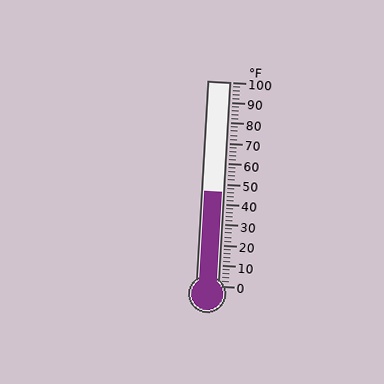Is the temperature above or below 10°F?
The temperature is above 10°F.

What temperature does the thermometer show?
The thermometer shows approximately 46°F.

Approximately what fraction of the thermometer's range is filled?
The thermometer is filled to approximately 45% of its range.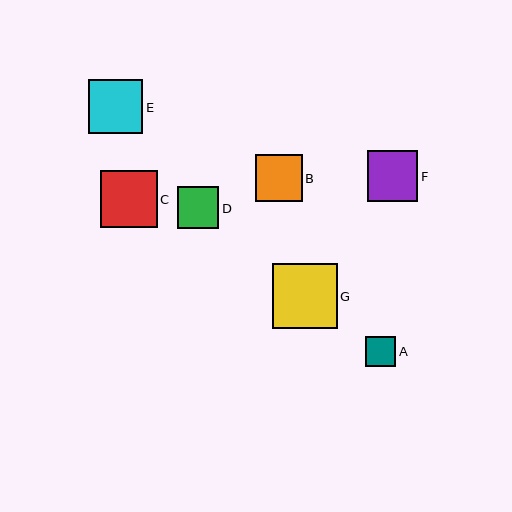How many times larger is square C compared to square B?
Square C is approximately 1.2 times the size of square B.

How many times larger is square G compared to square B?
Square G is approximately 1.4 times the size of square B.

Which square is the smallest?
Square A is the smallest with a size of approximately 30 pixels.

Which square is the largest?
Square G is the largest with a size of approximately 65 pixels.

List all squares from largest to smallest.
From largest to smallest: G, C, E, F, B, D, A.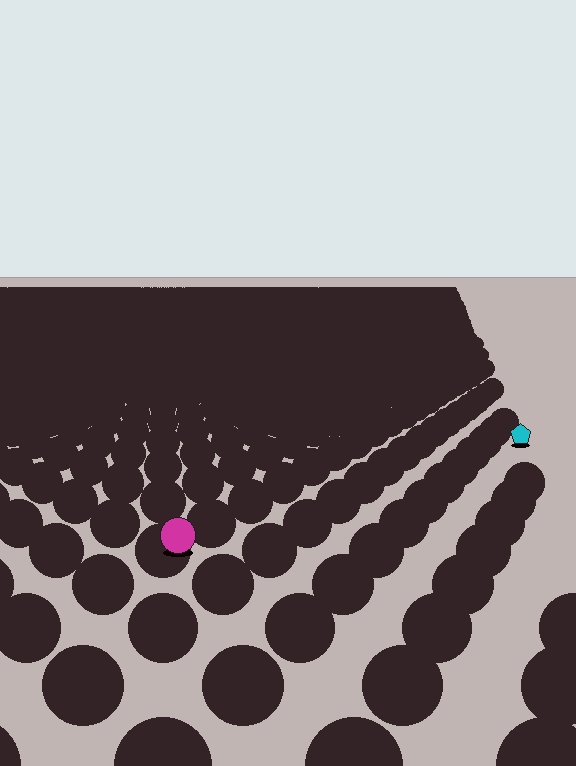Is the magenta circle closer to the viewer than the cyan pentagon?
Yes. The magenta circle is closer — you can tell from the texture gradient: the ground texture is coarser near it.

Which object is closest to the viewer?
The magenta circle is closest. The texture marks near it are larger and more spread out.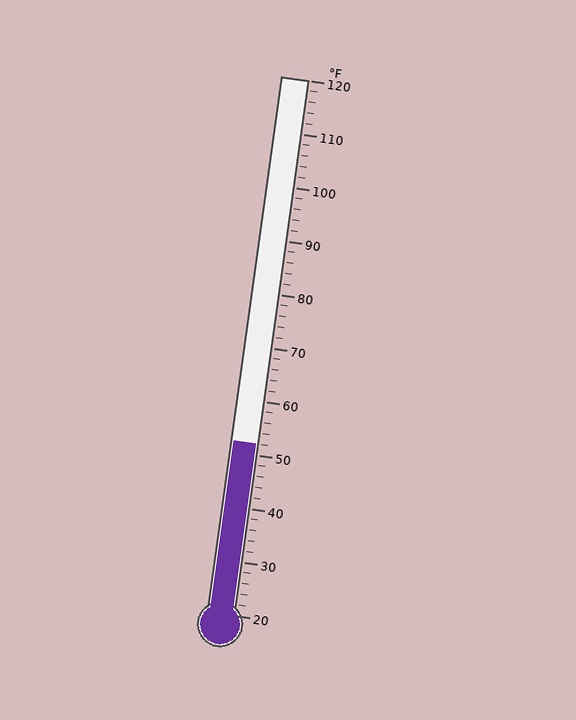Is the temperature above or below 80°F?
The temperature is below 80°F.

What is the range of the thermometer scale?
The thermometer scale ranges from 20°F to 120°F.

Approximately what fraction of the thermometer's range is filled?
The thermometer is filled to approximately 30% of its range.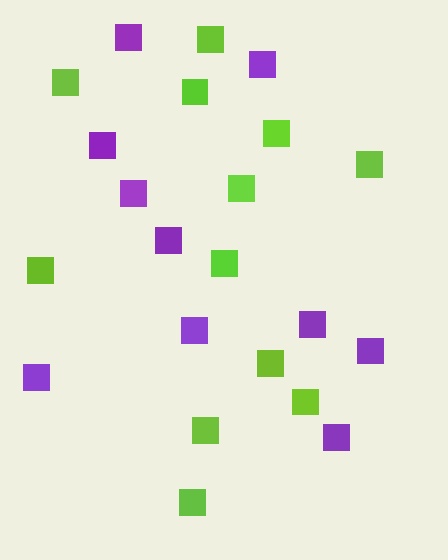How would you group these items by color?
There are 2 groups: one group of purple squares (10) and one group of lime squares (12).